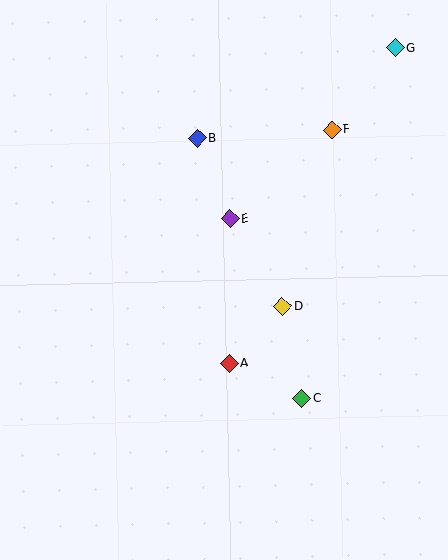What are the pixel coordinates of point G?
Point G is at (395, 48).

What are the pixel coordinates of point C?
Point C is at (302, 398).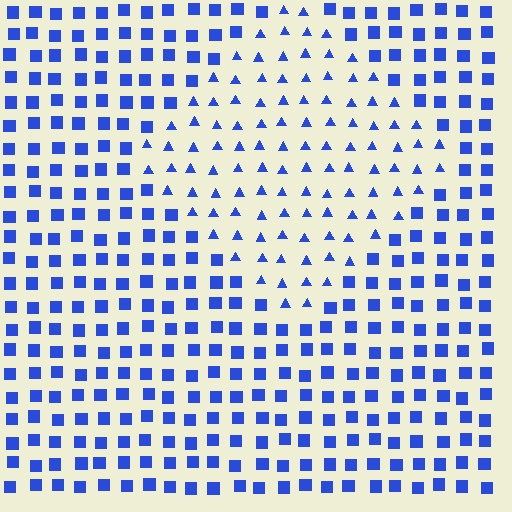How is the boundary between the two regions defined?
The boundary is defined by a change in element shape: triangles inside vs. squares outside. All elements share the same color and spacing.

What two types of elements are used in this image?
The image uses triangles inside the diamond region and squares outside it.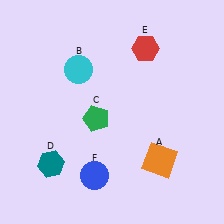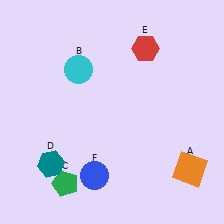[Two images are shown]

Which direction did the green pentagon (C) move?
The green pentagon (C) moved down.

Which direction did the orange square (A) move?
The orange square (A) moved right.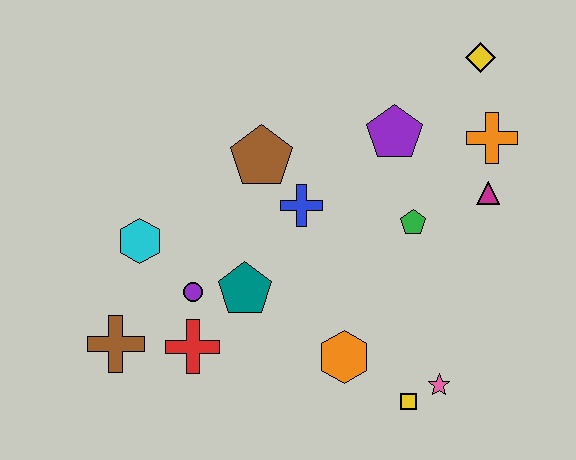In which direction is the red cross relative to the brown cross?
The red cross is to the right of the brown cross.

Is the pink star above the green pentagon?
No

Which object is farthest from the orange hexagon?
The yellow diamond is farthest from the orange hexagon.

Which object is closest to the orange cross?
The magenta triangle is closest to the orange cross.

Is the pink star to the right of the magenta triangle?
No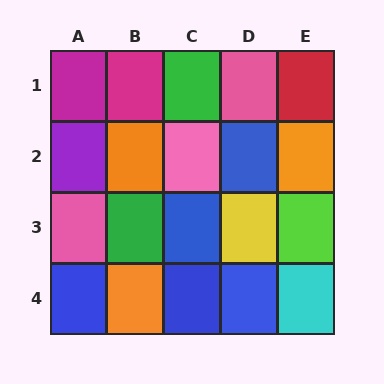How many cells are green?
2 cells are green.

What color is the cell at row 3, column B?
Green.